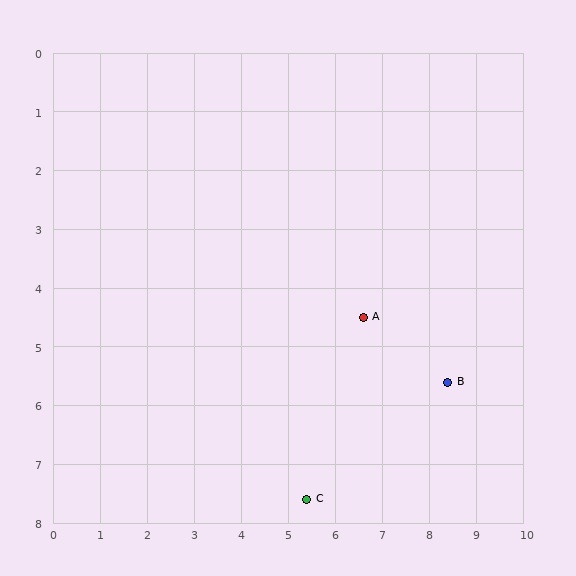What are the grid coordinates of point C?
Point C is at approximately (5.4, 7.6).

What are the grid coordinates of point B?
Point B is at approximately (8.4, 5.6).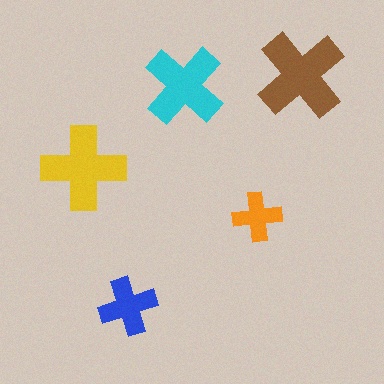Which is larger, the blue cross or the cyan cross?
The cyan one.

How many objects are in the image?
There are 5 objects in the image.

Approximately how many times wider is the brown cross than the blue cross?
About 1.5 times wider.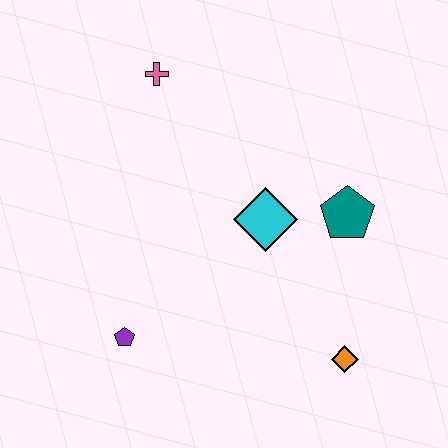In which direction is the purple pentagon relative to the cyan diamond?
The purple pentagon is to the left of the cyan diamond.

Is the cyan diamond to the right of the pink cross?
Yes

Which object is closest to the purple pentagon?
The cyan diamond is closest to the purple pentagon.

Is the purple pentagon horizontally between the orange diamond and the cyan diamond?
No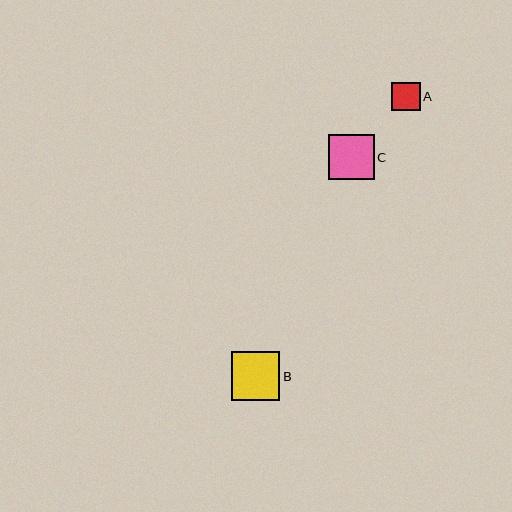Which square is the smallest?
Square A is the smallest with a size of approximately 29 pixels.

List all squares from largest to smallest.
From largest to smallest: B, C, A.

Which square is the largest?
Square B is the largest with a size of approximately 49 pixels.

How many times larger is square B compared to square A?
Square B is approximately 1.7 times the size of square A.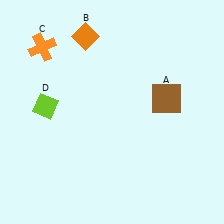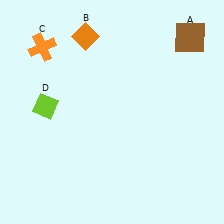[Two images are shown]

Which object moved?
The brown square (A) moved up.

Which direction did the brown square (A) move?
The brown square (A) moved up.